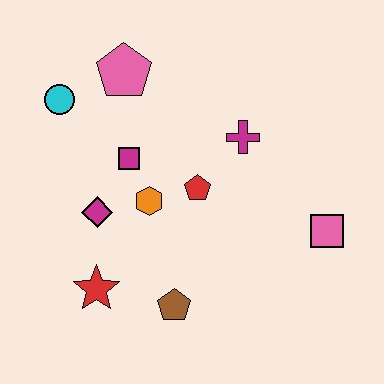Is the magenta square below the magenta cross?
Yes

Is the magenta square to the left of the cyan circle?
No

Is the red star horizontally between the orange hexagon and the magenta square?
No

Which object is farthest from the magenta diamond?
The pink square is farthest from the magenta diamond.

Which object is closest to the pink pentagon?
The cyan circle is closest to the pink pentagon.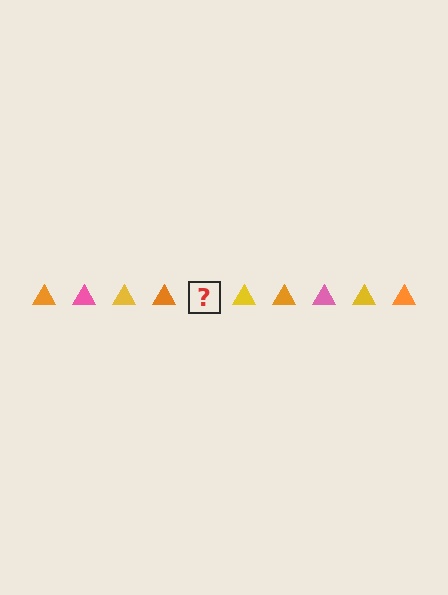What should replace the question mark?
The question mark should be replaced with a pink triangle.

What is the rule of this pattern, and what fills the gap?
The rule is that the pattern cycles through orange, pink, yellow triangles. The gap should be filled with a pink triangle.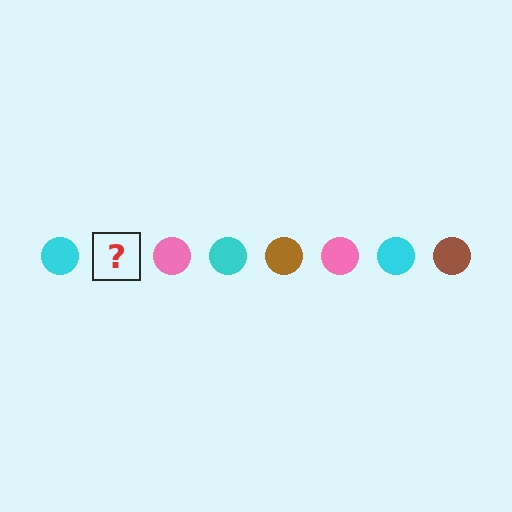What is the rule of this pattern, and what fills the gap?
The rule is that the pattern cycles through cyan, brown, pink circles. The gap should be filled with a brown circle.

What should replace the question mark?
The question mark should be replaced with a brown circle.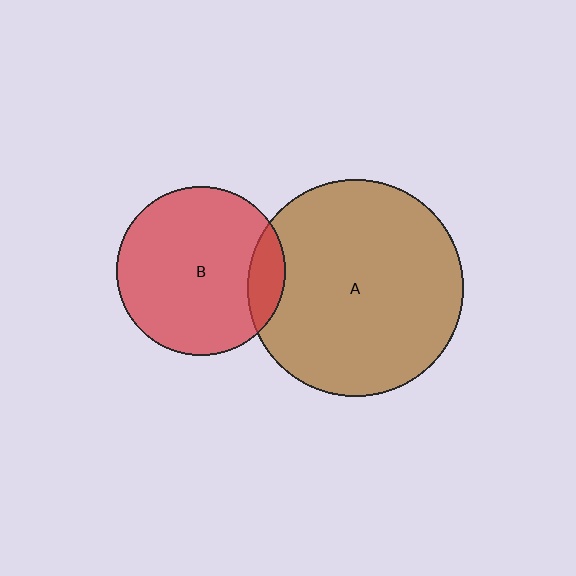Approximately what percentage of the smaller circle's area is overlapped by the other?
Approximately 15%.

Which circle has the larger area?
Circle A (brown).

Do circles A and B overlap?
Yes.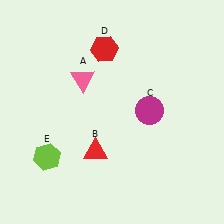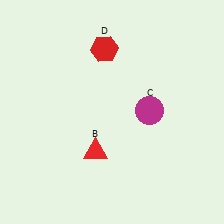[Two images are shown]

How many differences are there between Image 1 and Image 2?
There are 2 differences between the two images.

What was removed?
The pink triangle (A), the lime hexagon (E) were removed in Image 2.